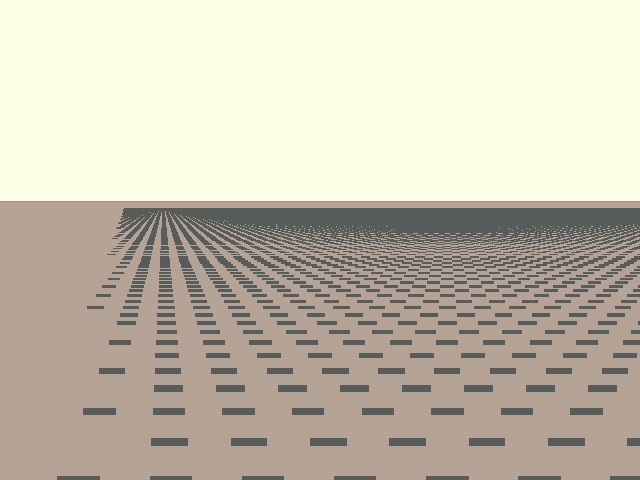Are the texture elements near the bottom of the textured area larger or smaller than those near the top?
Larger. Near the bottom, elements are closer to the viewer and appear at a bigger on-screen size.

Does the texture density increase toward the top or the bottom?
Density increases toward the top.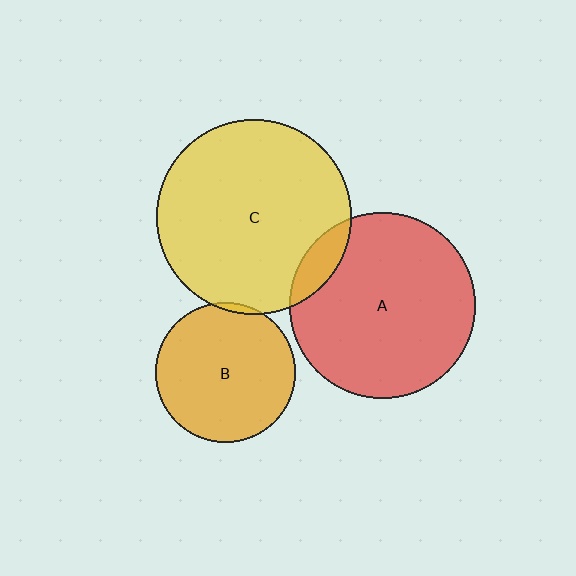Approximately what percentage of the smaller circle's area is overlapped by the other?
Approximately 10%.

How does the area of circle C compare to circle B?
Approximately 1.9 times.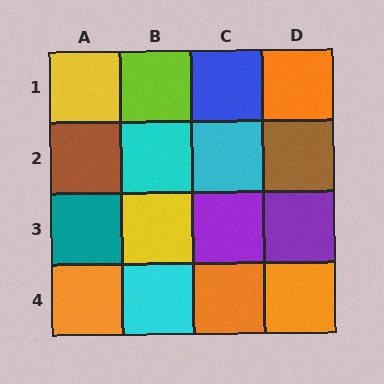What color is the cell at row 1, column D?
Orange.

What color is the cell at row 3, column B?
Yellow.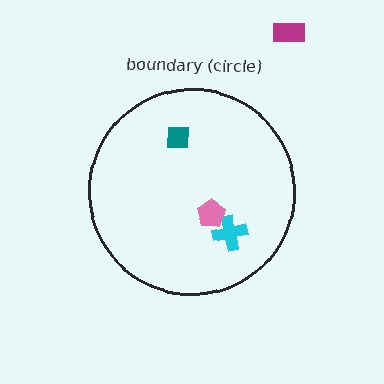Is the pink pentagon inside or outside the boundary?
Inside.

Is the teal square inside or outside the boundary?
Inside.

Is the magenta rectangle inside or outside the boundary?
Outside.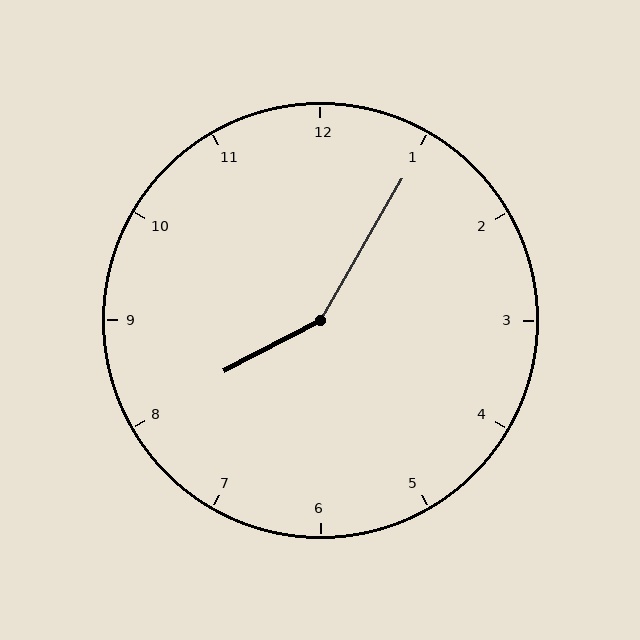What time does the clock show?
8:05.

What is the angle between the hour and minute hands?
Approximately 148 degrees.